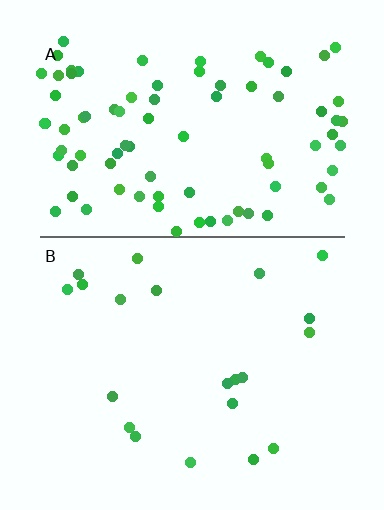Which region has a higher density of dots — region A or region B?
A (the top).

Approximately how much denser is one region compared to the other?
Approximately 4.1× — region A over region B.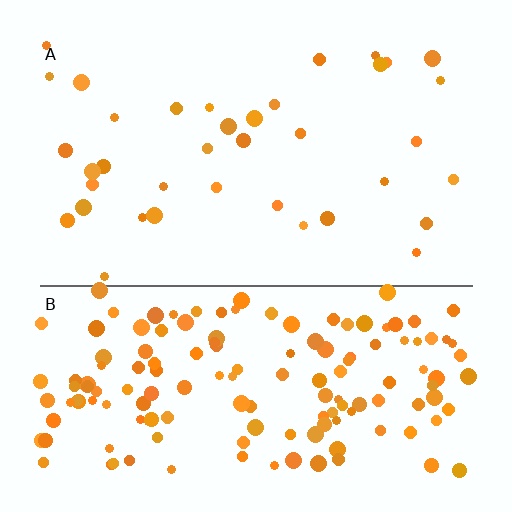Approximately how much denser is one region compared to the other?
Approximately 4.1× — region B over region A.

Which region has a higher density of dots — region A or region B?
B (the bottom).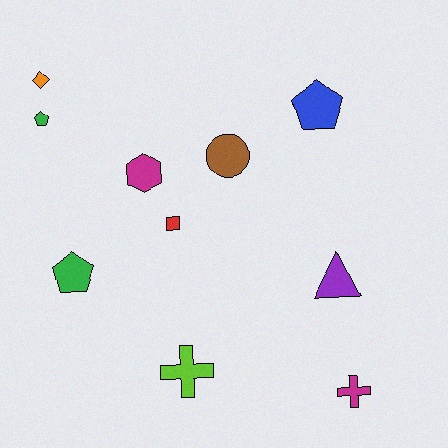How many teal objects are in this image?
There are no teal objects.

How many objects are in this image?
There are 10 objects.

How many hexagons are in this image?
There is 1 hexagon.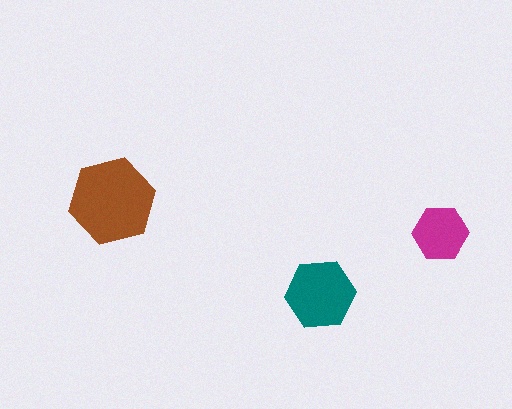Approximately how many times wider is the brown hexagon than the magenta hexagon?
About 1.5 times wider.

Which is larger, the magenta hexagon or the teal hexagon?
The teal one.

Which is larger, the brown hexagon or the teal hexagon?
The brown one.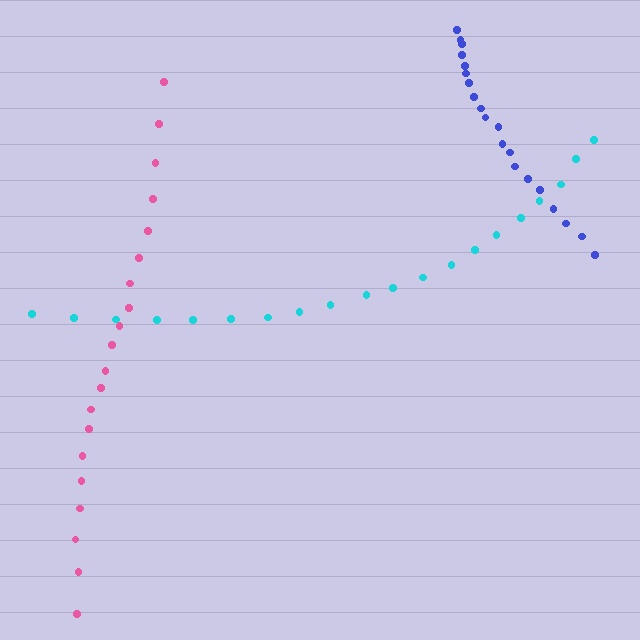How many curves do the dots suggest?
There are 3 distinct paths.